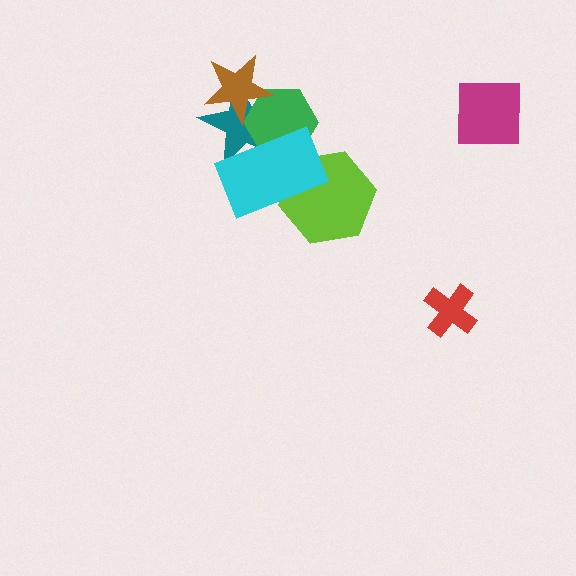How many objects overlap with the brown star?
2 objects overlap with the brown star.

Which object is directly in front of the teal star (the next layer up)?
The green hexagon is directly in front of the teal star.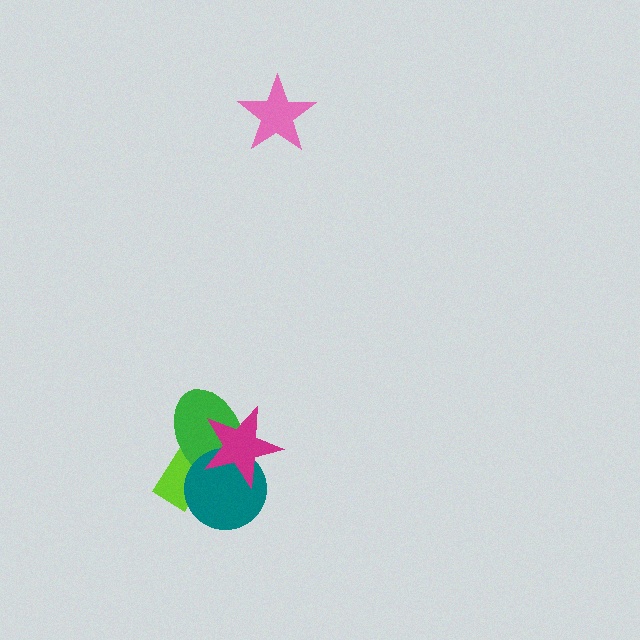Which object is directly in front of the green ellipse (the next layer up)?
The teal circle is directly in front of the green ellipse.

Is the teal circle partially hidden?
Yes, it is partially covered by another shape.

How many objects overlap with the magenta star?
3 objects overlap with the magenta star.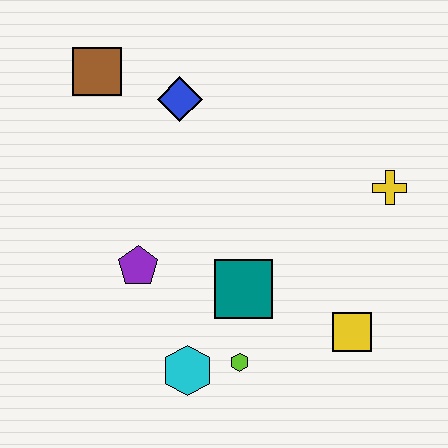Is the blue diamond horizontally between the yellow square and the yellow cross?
No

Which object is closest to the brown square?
The blue diamond is closest to the brown square.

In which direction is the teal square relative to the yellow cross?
The teal square is to the left of the yellow cross.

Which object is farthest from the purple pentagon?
The yellow cross is farthest from the purple pentagon.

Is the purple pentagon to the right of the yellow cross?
No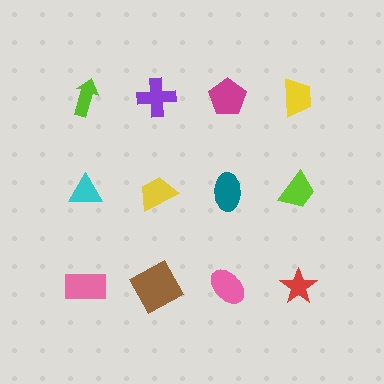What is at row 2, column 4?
A lime trapezoid.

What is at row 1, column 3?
A magenta pentagon.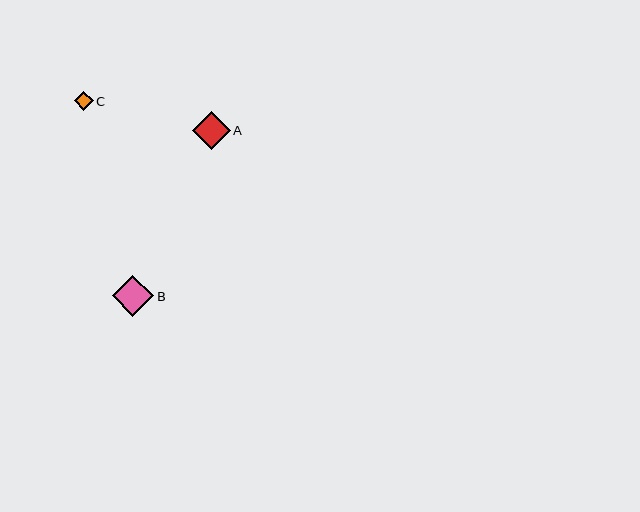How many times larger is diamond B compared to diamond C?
Diamond B is approximately 2.2 times the size of diamond C.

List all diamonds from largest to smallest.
From largest to smallest: B, A, C.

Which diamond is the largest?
Diamond B is the largest with a size of approximately 42 pixels.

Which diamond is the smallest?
Diamond C is the smallest with a size of approximately 19 pixels.